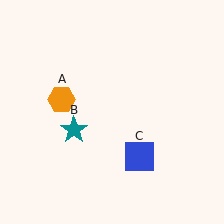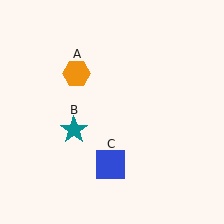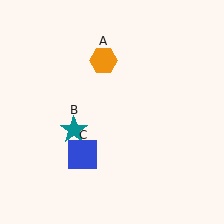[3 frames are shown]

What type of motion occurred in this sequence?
The orange hexagon (object A), blue square (object C) rotated clockwise around the center of the scene.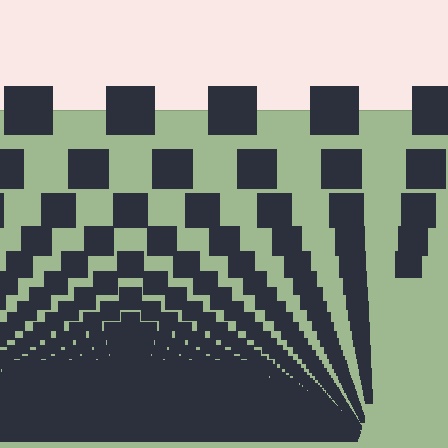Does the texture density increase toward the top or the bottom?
Density increases toward the bottom.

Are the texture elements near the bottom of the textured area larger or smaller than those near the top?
Smaller. The gradient is inverted — elements near the bottom are smaller and denser.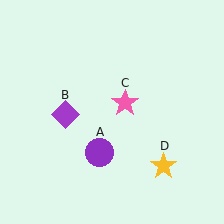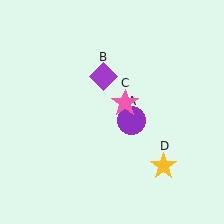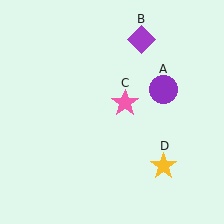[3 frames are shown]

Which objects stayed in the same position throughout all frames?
Pink star (object C) and yellow star (object D) remained stationary.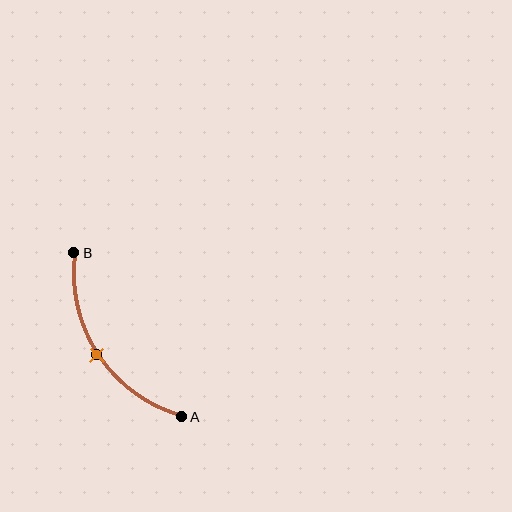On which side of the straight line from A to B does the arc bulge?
The arc bulges to the left of the straight line connecting A and B.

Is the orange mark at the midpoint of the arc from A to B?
Yes. The orange mark lies on the arc at equal arc-length from both A and B — it is the arc midpoint.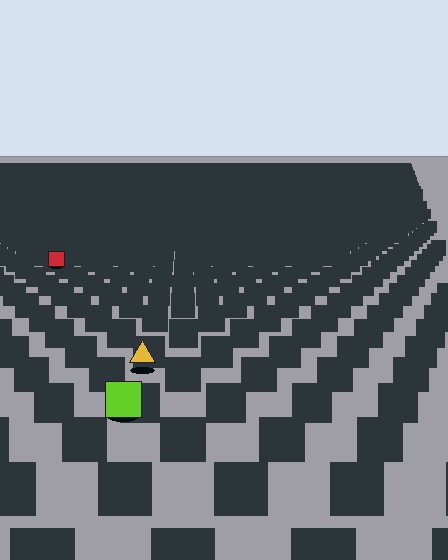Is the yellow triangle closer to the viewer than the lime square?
No. The lime square is closer — you can tell from the texture gradient: the ground texture is coarser near it.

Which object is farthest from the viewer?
The red square is farthest from the viewer. It appears smaller and the ground texture around it is denser.